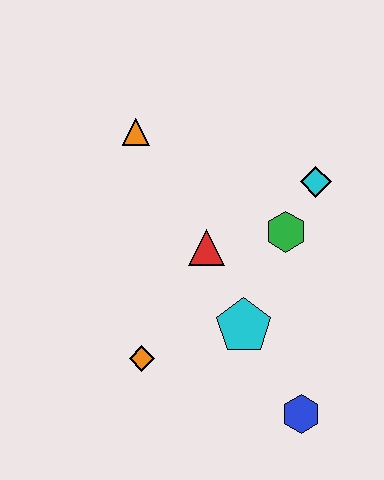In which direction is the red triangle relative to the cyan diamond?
The red triangle is to the left of the cyan diamond.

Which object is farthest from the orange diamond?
The cyan diamond is farthest from the orange diamond.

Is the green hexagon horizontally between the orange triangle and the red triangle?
No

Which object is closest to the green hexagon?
The cyan diamond is closest to the green hexagon.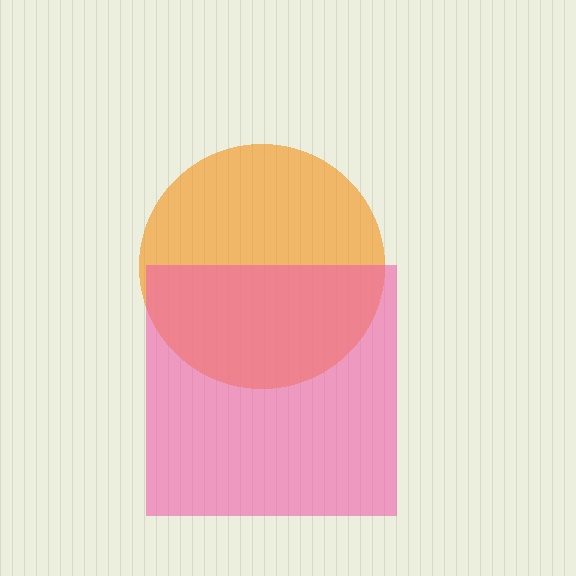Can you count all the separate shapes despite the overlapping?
Yes, there are 2 separate shapes.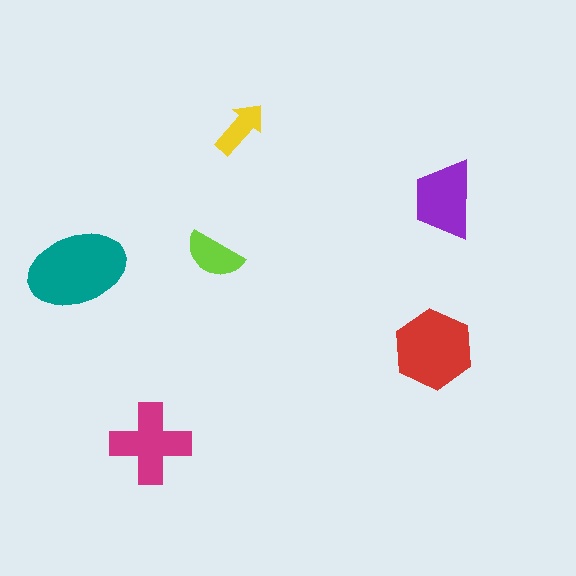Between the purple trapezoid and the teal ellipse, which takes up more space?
The teal ellipse.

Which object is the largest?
The teal ellipse.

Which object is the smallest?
The yellow arrow.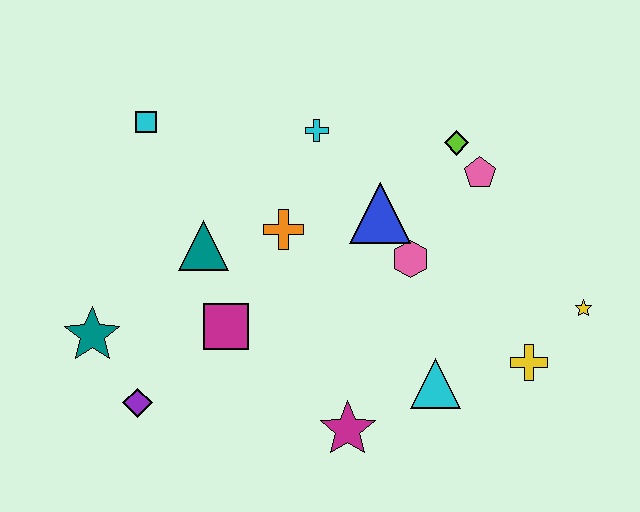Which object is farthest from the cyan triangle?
The cyan square is farthest from the cyan triangle.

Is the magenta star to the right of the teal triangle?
Yes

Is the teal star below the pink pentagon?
Yes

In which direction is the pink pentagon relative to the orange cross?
The pink pentagon is to the right of the orange cross.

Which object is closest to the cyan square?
The teal triangle is closest to the cyan square.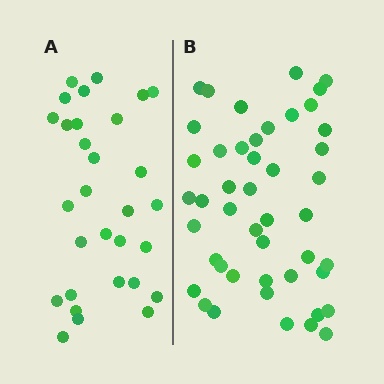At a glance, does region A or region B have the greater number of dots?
Region B (the right region) has more dots.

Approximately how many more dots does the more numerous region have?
Region B has approximately 15 more dots than region A.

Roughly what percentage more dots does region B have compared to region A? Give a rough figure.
About 55% more.